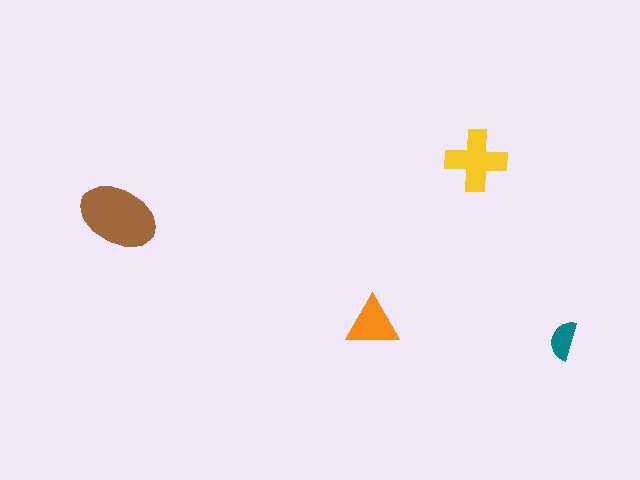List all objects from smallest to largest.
The teal semicircle, the orange triangle, the yellow cross, the brown ellipse.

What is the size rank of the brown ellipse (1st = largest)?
1st.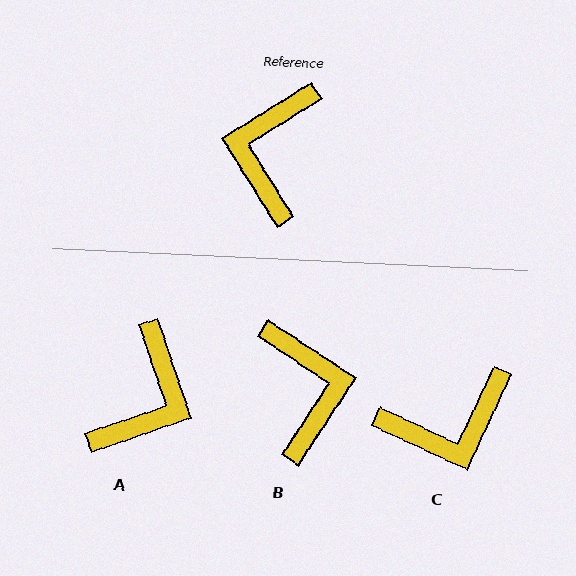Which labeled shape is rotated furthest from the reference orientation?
A, about 167 degrees away.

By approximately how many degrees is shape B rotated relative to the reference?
Approximately 155 degrees clockwise.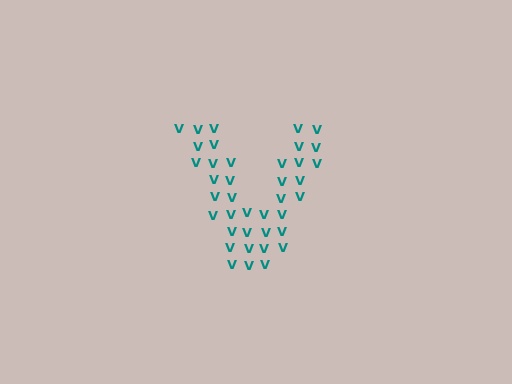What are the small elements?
The small elements are letter V's.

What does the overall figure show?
The overall figure shows the letter V.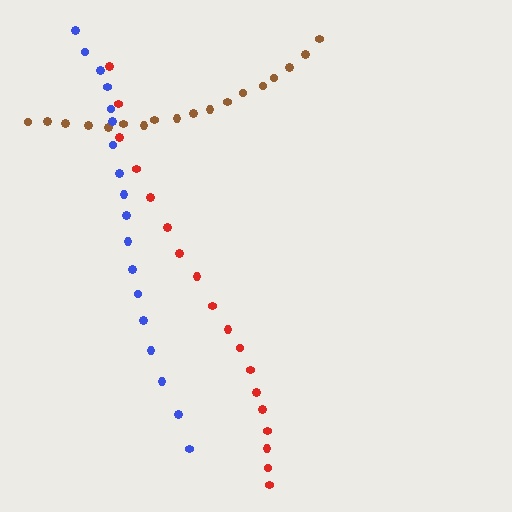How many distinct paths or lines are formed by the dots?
There are 3 distinct paths.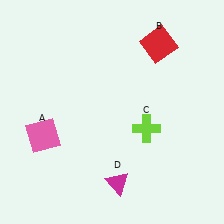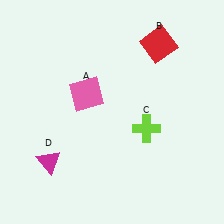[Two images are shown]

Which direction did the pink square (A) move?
The pink square (A) moved right.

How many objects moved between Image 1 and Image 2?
2 objects moved between the two images.